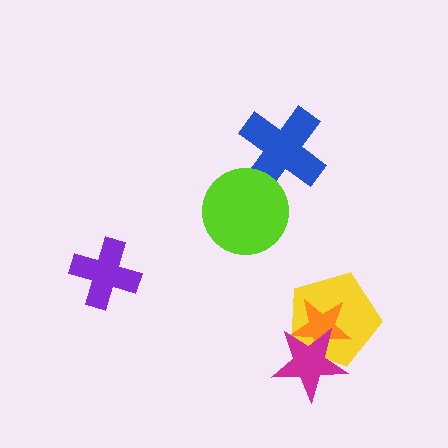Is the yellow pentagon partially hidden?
Yes, it is partially covered by another shape.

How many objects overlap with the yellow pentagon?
2 objects overlap with the yellow pentagon.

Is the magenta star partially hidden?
No, no other shape covers it.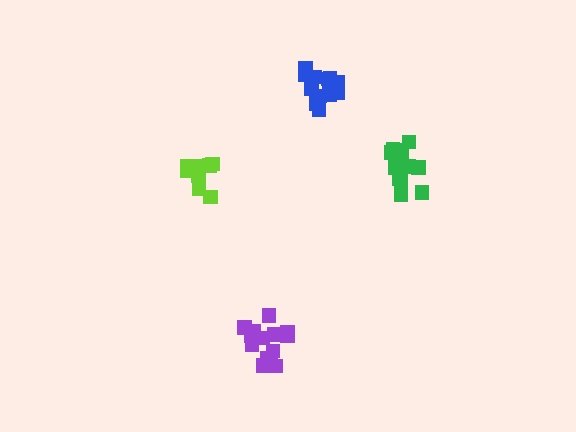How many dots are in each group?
Group 1: 13 dots, Group 2: 11 dots, Group 3: 15 dots, Group 4: 15 dots (54 total).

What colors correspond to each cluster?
The clusters are colored: green, lime, purple, blue.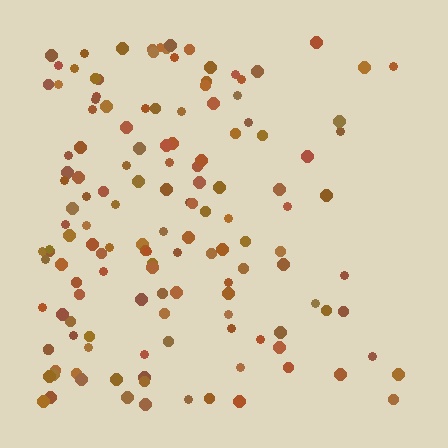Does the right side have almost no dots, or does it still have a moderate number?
Still a moderate number, just noticeably fewer than the left.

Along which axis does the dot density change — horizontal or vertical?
Horizontal.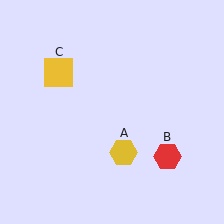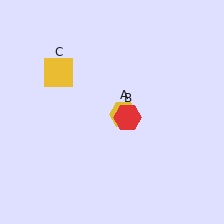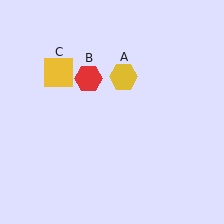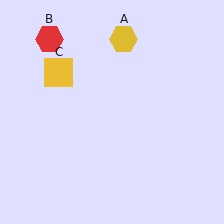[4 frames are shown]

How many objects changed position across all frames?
2 objects changed position: yellow hexagon (object A), red hexagon (object B).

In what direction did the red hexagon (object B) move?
The red hexagon (object B) moved up and to the left.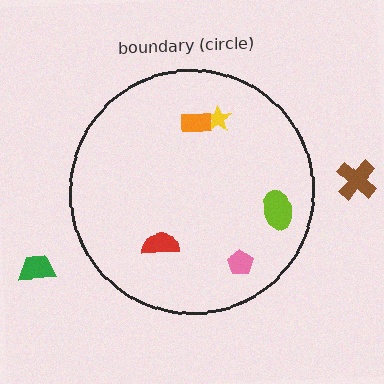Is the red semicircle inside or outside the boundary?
Inside.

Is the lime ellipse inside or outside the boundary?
Inside.